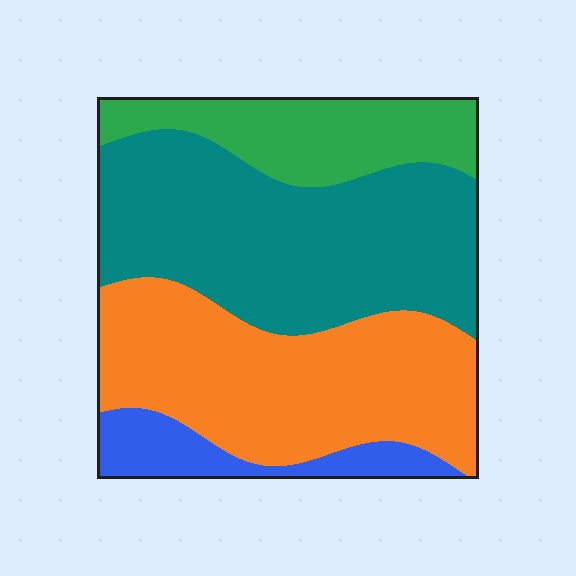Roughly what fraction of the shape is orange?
Orange covers around 35% of the shape.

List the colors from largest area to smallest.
From largest to smallest: teal, orange, green, blue.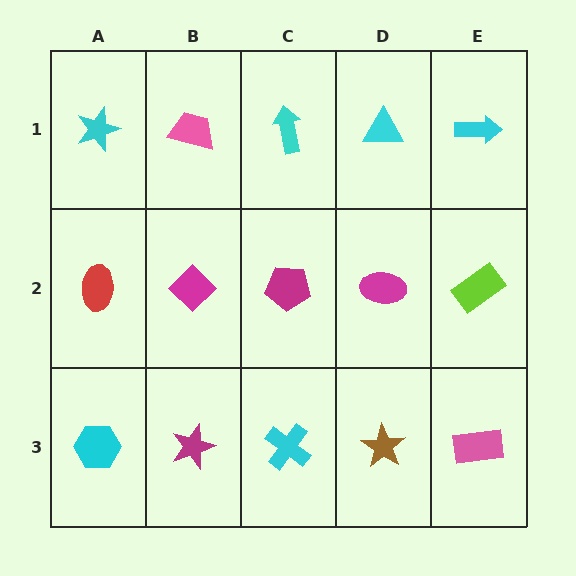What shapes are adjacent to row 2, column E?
A cyan arrow (row 1, column E), a pink rectangle (row 3, column E), a magenta ellipse (row 2, column D).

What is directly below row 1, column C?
A magenta pentagon.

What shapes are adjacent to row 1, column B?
A magenta diamond (row 2, column B), a cyan star (row 1, column A), a cyan arrow (row 1, column C).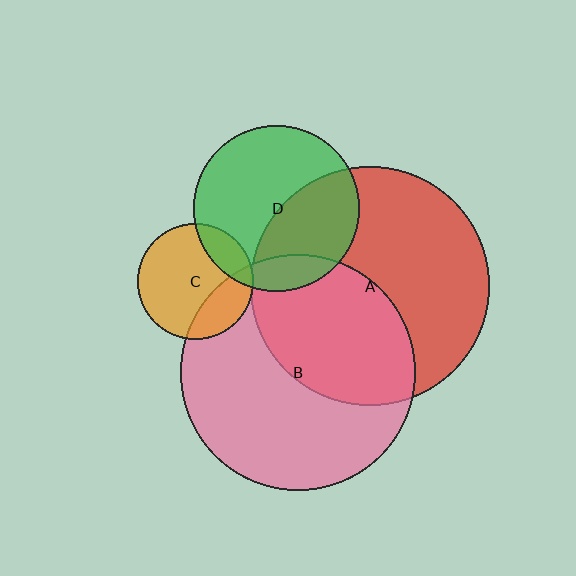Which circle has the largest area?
Circle A (red).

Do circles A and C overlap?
Yes.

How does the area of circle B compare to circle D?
Approximately 2.0 times.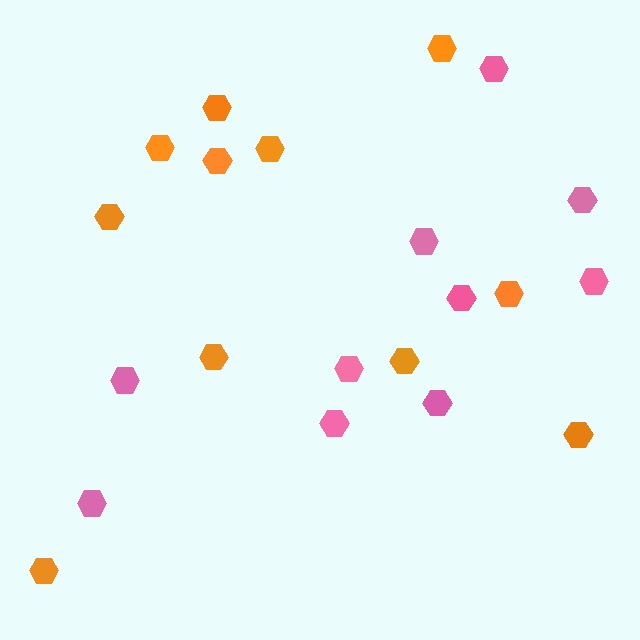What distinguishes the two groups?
There are 2 groups: one group of orange hexagons (11) and one group of pink hexagons (10).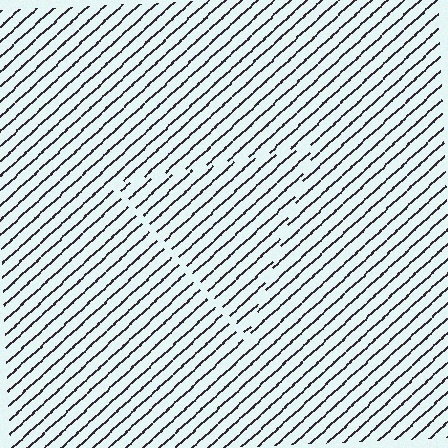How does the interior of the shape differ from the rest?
The interior of the shape contains the same grating, shifted by half a period — the contour is defined by the phase discontinuity where line-ends from the inner and outer gratings abut.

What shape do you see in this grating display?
An illusory triangle. The interior of the shape contains the same grating, shifted by half a period — the contour is defined by the phase discontinuity where line-ends from the inner and outer gratings abut.